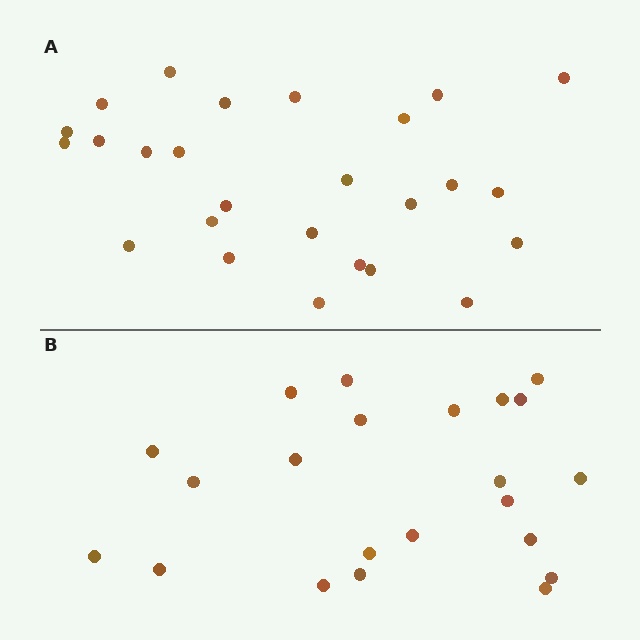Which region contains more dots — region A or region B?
Region A (the top region) has more dots.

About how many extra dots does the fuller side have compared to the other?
Region A has about 4 more dots than region B.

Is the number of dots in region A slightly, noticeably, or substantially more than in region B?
Region A has only slightly more — the two regions are fairly close. The ratio is roughly 1.2 to 1.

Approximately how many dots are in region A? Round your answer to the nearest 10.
About 30 dots. (The exact count is 26, which rounds to 30.)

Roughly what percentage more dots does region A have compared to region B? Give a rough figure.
About 20% more.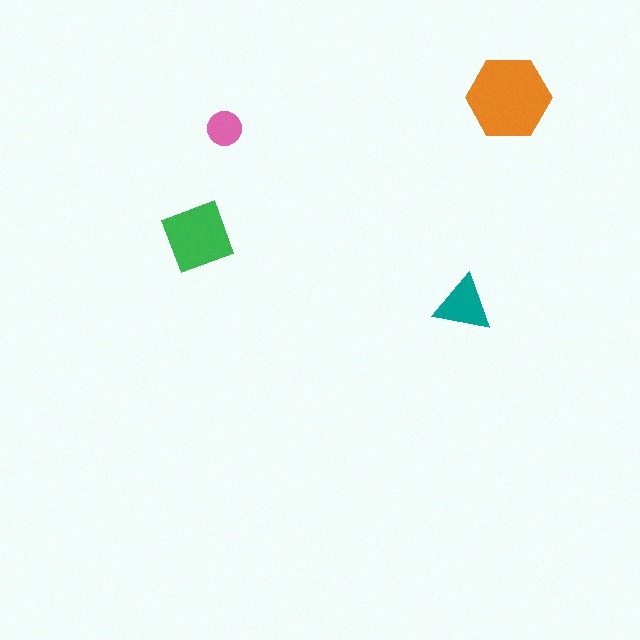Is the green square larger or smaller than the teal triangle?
Larger.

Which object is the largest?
The orange hexagon.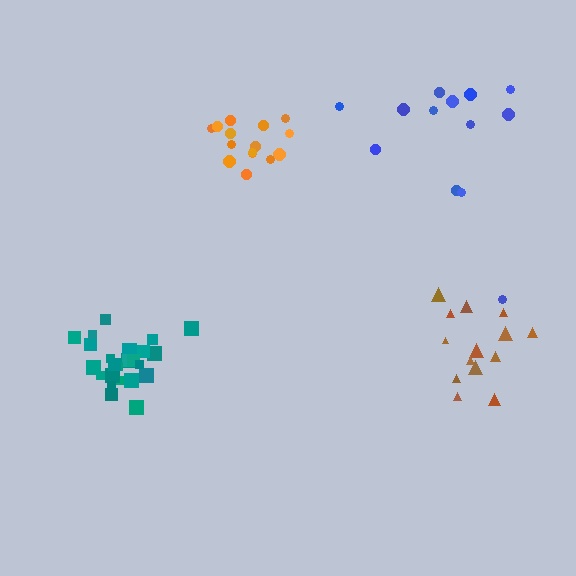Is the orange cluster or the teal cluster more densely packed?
Teal.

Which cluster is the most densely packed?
Teal.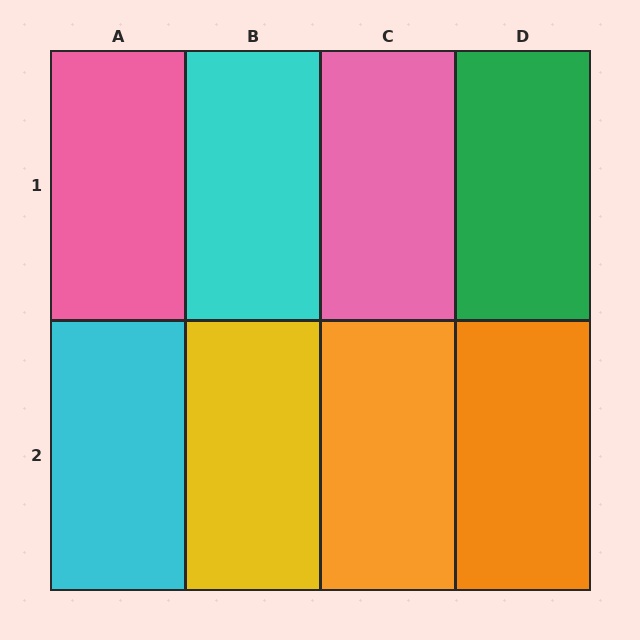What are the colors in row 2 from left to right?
Cyan, yellow, orange, orange.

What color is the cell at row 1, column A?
Pink.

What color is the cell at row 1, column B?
Cyan.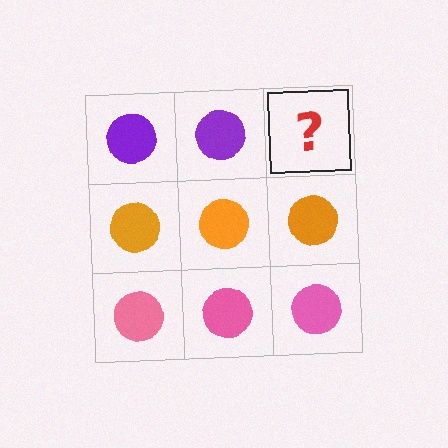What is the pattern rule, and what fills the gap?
The rule is that each row has a consistent color. The gap should be filled with a purple circle.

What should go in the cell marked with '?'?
The missing cell should contain a purple circle.